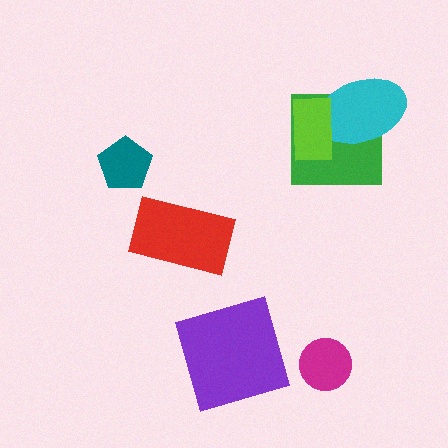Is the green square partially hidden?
Yes, it is partially covered by another shape.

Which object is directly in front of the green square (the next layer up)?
The cyan ellipse is directly in front of the green square.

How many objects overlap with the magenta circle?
0 objects overlap with the magenta circle.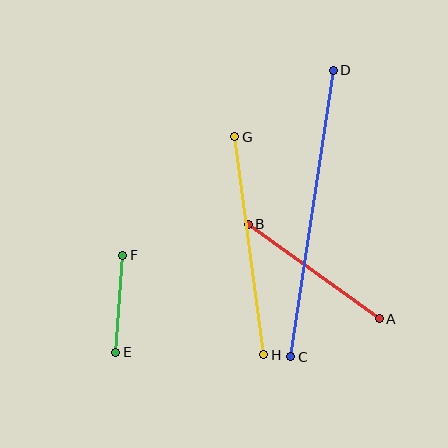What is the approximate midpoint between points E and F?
The midpoint is at approximately (119, 304) pixels.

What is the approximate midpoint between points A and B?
The midpoint is at approximately (314, 272) pixels.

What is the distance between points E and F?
The distance is approximately 97 pixels.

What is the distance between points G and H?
The distance is approximately 220 pixels.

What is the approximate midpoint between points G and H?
The midpoint is at approximately (249, 246) pixels.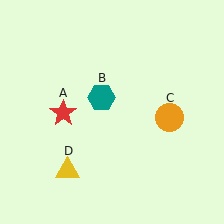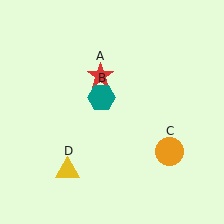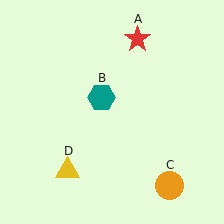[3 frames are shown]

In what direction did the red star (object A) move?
The red star (object A) moved up and to the right.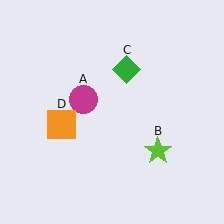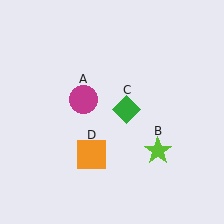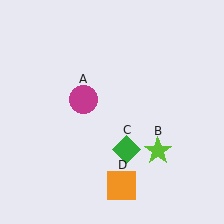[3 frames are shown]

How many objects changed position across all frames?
2 objects changed position: green diamond (object C), orange square (object D).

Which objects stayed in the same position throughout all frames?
Magenta circle (object A) and lime star (object B) remained stationary.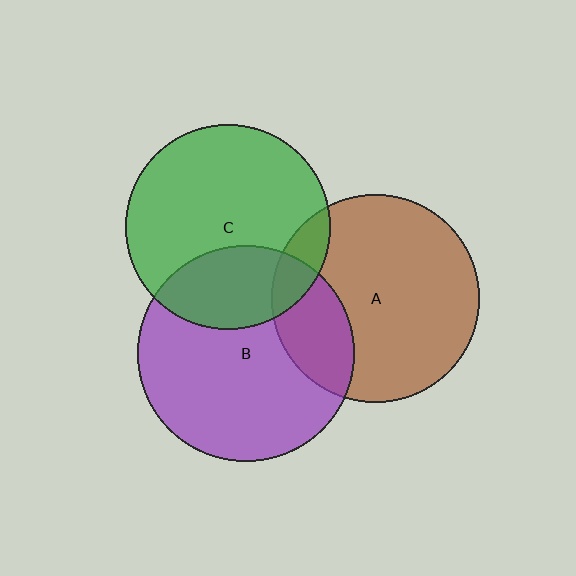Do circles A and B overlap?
Yes.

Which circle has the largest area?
Circle B (purple).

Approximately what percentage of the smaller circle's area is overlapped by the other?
Approximately 25%.